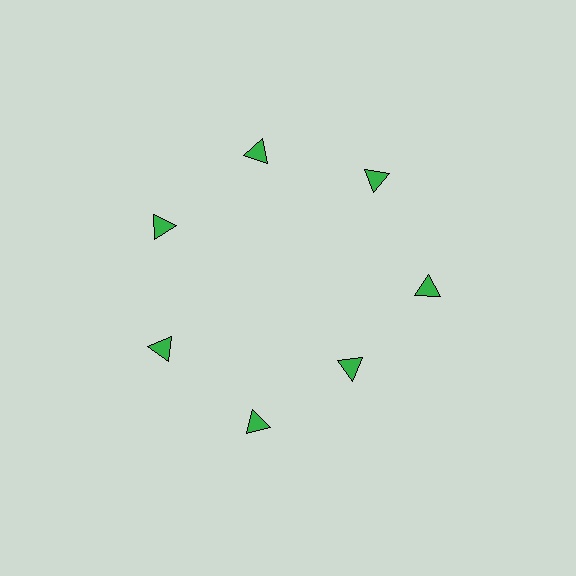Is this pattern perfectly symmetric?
No. The 7 green triangles are arranged in a ring, but one element near the 5 o'clock position is pulled inward toward the center, breaking the 7-fold rotational symmetry.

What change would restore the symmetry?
The symmetry would be restored by moving it outward, back onto the ring so that all 7 triangles sit at equal angles and equal distance from the center.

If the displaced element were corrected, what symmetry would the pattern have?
It would have 7-fold rotational symmetry — the pattern would map onto itself every 51 degrees.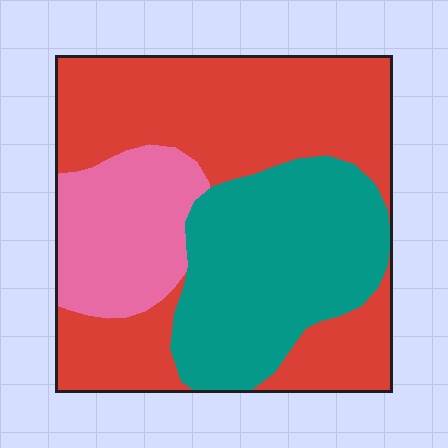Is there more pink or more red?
Red.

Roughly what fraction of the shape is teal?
Teal takes up about one third (1/3) of the shape.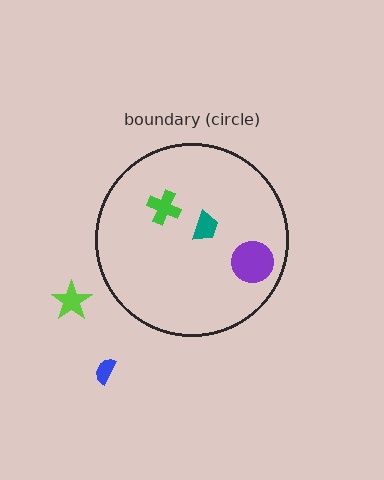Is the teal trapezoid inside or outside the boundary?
Inside.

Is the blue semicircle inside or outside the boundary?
Outside.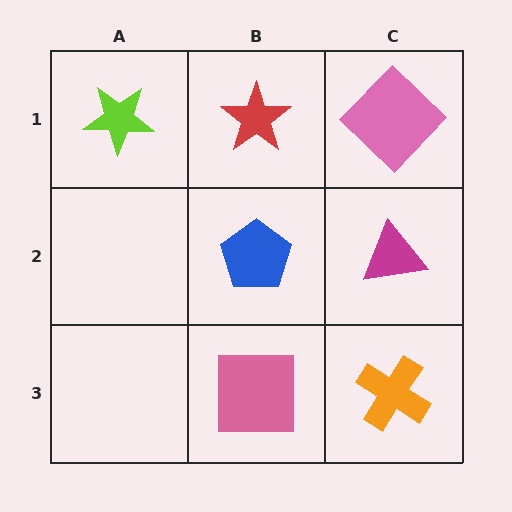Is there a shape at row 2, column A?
No, that cell is empty.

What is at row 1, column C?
A pink diamond.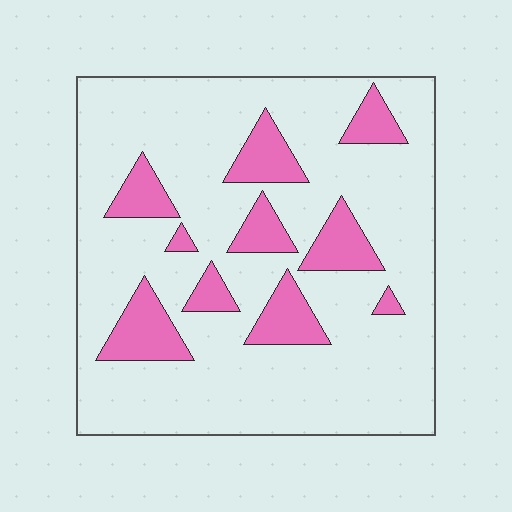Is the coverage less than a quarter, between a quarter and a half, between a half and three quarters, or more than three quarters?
Less than a quarter.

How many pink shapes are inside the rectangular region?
10.